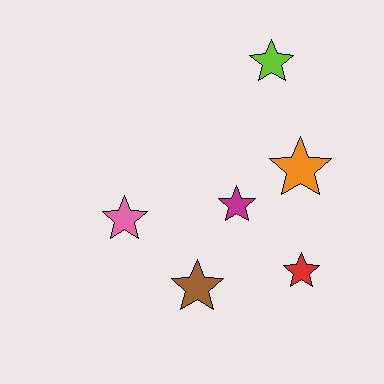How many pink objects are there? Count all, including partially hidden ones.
There is 1 pink object.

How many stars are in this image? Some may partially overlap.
There are 6 stars.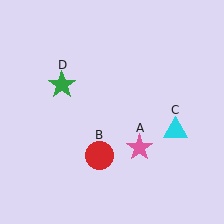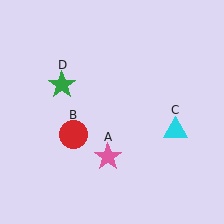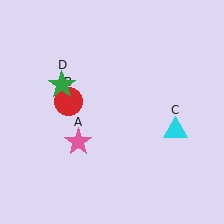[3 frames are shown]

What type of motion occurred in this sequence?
The pink star (object A), red circle (object B) rotated clockwise around the center of the scene.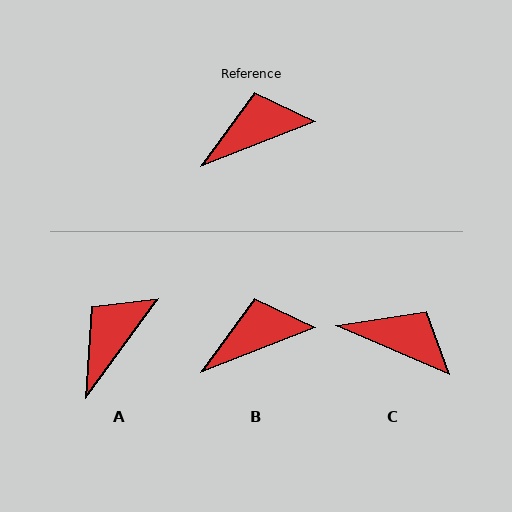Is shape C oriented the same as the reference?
No, it is off by about 45 degrees.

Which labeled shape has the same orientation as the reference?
B.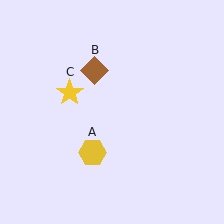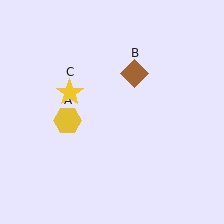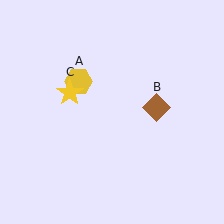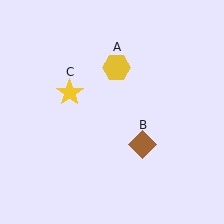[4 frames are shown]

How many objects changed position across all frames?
2 objects changed position: yellow hexagon (object A), brown diamond (object B).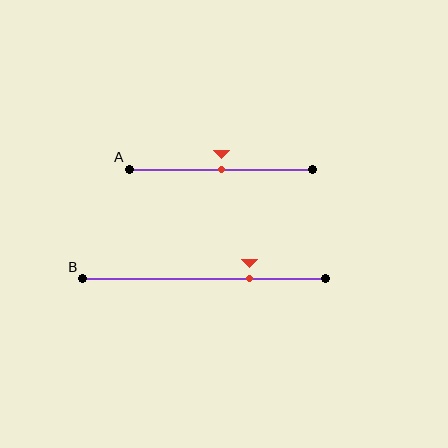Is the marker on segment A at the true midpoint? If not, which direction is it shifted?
Yes, the marker on segment A is at the true midpoint.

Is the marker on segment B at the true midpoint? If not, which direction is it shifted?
No, the marker on segment B is shifted to the right by about 19% of the segment length.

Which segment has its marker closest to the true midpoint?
Segment A has its marker closest to the true midpoint.